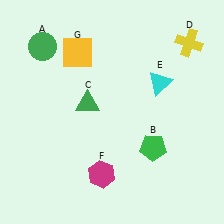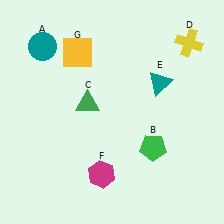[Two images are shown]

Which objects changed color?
A changed from green to teal. E changed from cyan to teal.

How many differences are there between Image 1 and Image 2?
There are 2 differences between the two images.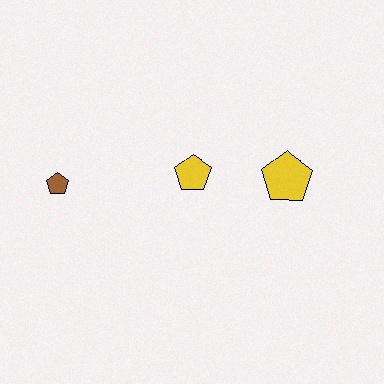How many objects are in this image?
There are 3 objects.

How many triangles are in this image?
There are no triangles.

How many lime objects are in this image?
There are no lime objects.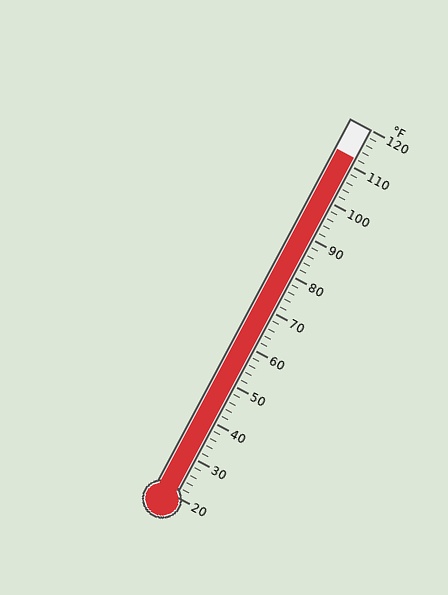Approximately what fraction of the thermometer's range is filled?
The thermometer is filled to approximately 90% of its range.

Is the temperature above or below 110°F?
The temperature is above 110°F.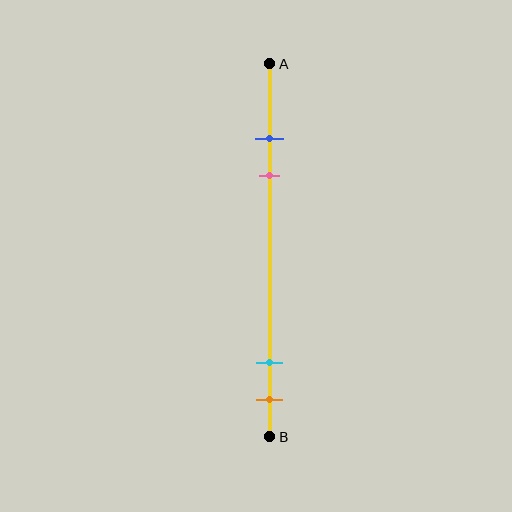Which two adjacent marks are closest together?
The blue and pink marks are the closest adjacent pair.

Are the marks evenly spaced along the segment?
No, the marks are not evenly spaced.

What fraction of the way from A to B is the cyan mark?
The cyan mark is approximately 80% (0.8) of the way from A to B.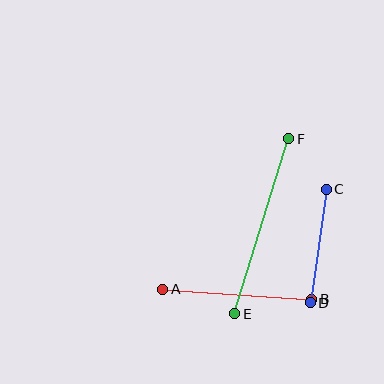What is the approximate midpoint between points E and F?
The midpoint is at approximately (262, 226) pixels.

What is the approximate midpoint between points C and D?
The midpoint is at approximately (318, 246) pixels.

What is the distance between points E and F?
The distance is approximately 183 pixels.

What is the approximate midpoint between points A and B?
The midpoint is at approximately (237, 294) pixels.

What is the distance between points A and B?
The distance is approximately 149 pixels.